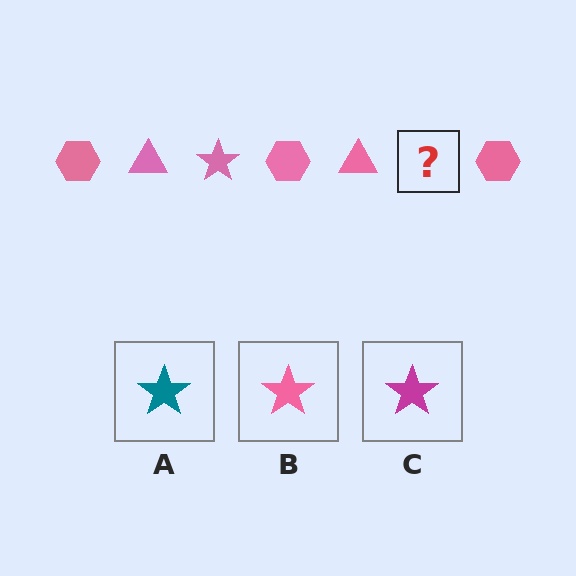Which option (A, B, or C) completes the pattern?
B.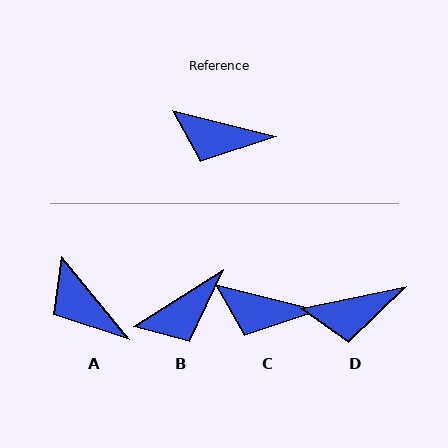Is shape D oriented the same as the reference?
No, it is off by about 25 degrees.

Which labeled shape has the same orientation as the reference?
C.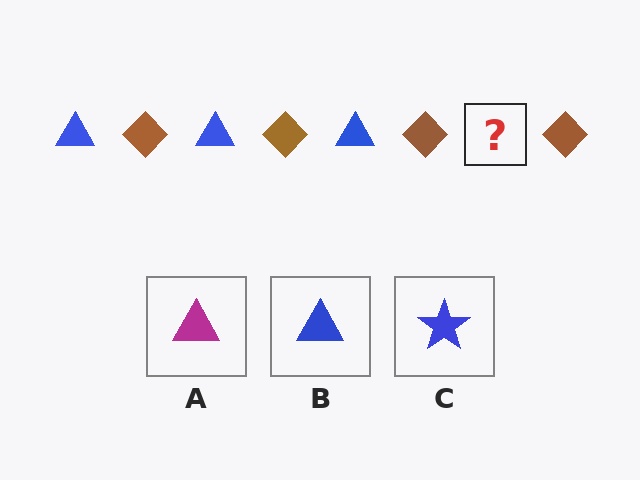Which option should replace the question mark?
Option B.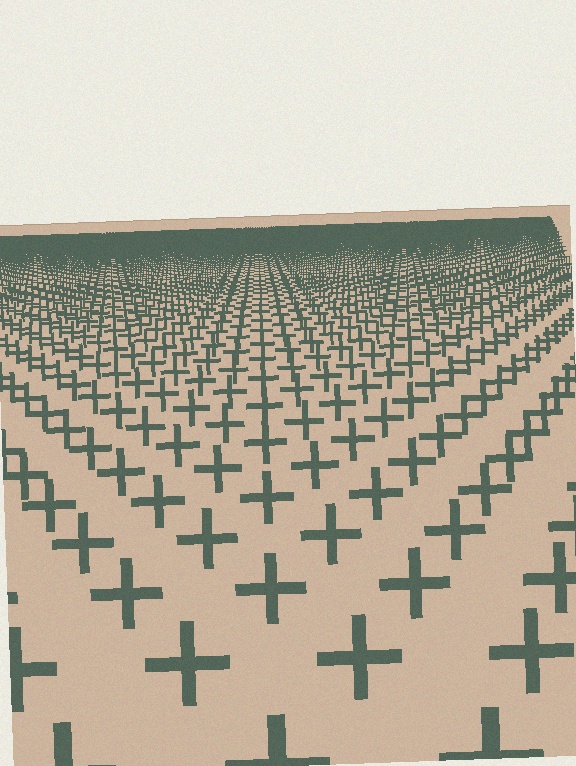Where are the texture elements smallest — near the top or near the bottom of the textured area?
Near the top.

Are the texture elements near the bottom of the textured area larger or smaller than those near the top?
Larger. Near the bottom, elements are closer to the viewer and appear at a bigger on-screen size.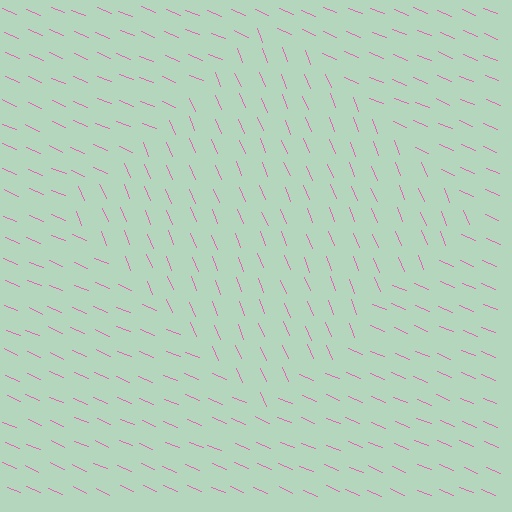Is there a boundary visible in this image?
Yes, there is a texture boundary formed by a change in line orientation.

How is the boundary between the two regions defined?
The boundary is defined purely by a change in line orientation (approximately 45 degrees difference). All lines are the same color and thickness.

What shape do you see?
I see a diamond.